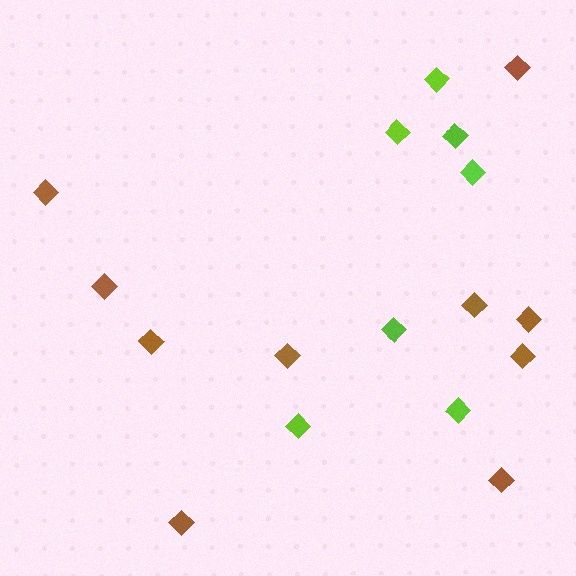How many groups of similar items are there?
There are 2 groups: one group of brown diamonds (10) and one group of lime diamonds (7).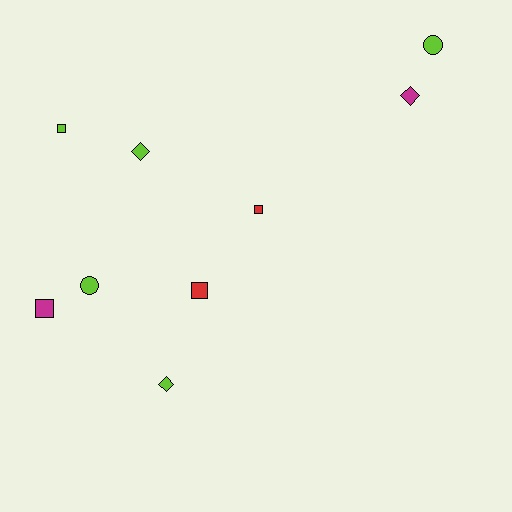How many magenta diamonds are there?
There is 1 magenta diamond.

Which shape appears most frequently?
Square, with 4 objects.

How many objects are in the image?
There are 9 objects.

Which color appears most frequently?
Lime, with 5 objects.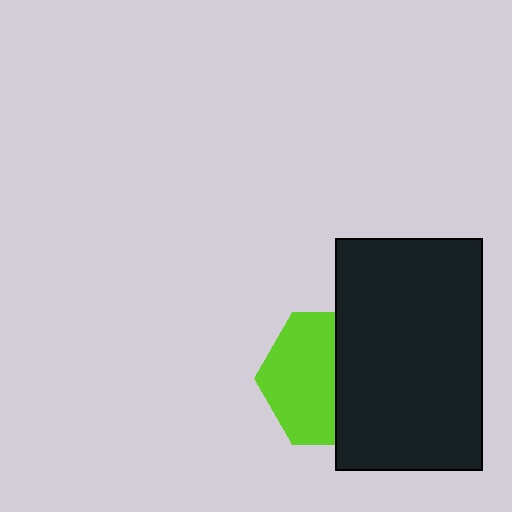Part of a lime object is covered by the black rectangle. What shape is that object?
It is a hexagon.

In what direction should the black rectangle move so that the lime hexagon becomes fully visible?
The black rectangle should move right. That is the shortest direction to clear the overlap and leave the lime hexagon fully visible.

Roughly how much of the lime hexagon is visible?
About half of it is visible (roughly 54%).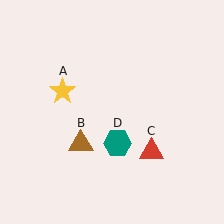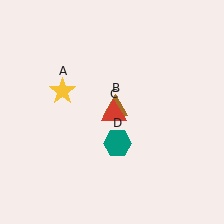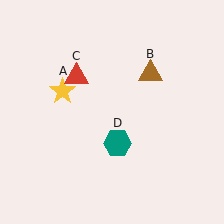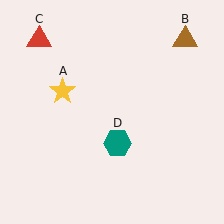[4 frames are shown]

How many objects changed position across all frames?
2 objects changed position: brown triangle (object B), red triangle (object C).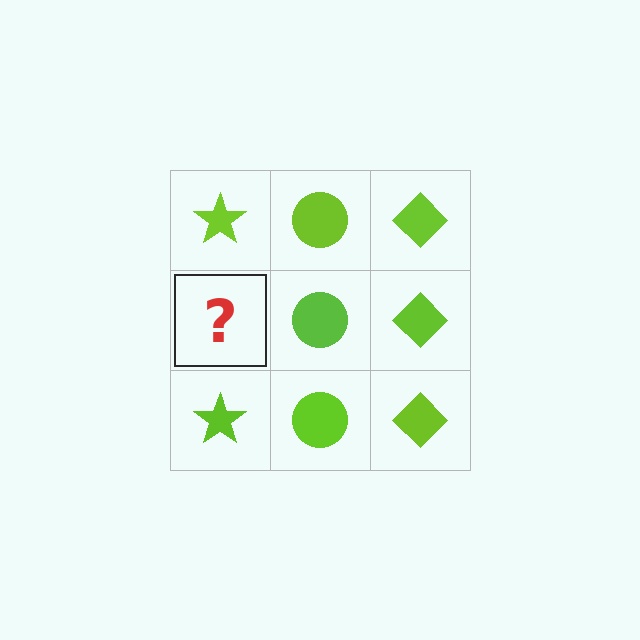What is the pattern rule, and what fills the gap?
The rule is that each column has a consistent shape. The gap should be filled with a lime star.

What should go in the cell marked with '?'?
The missing cell should contain a lime star.